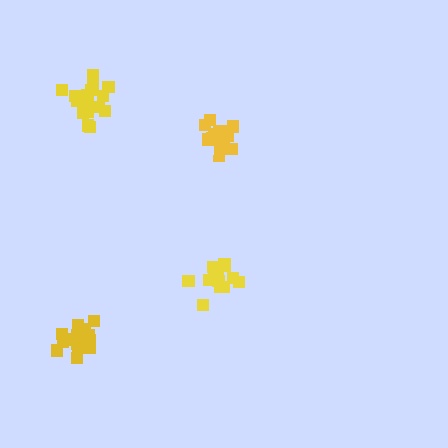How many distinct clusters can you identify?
There are 4 distinct clusters.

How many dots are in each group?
Group 1: 17 dots, Group 2: 16 dots, Group 3: 15 dots, Group 4: 16 dots (64 total).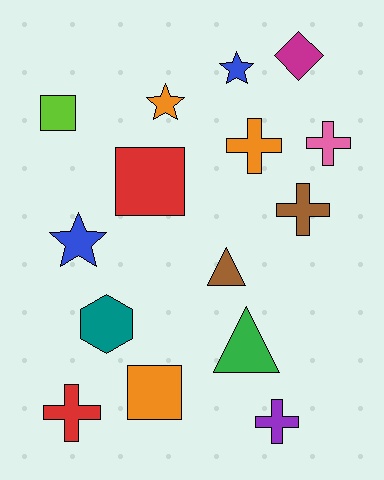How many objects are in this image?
There are 15 objects.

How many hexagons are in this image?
There is 1 hexagon.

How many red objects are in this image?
There are 2 red objects.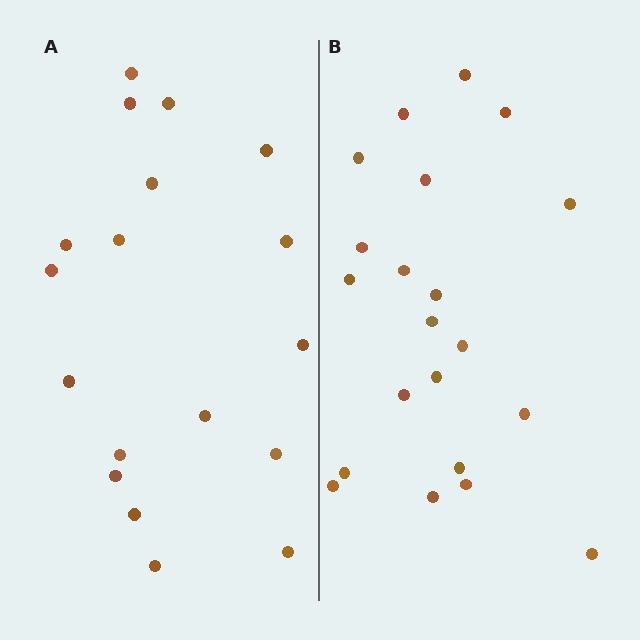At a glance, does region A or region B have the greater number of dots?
Region B (the right region) has more dots.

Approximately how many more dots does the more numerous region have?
Region B has just a few more — roughly 2 or 3 more dots than region A.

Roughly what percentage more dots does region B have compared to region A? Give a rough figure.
About 15% more.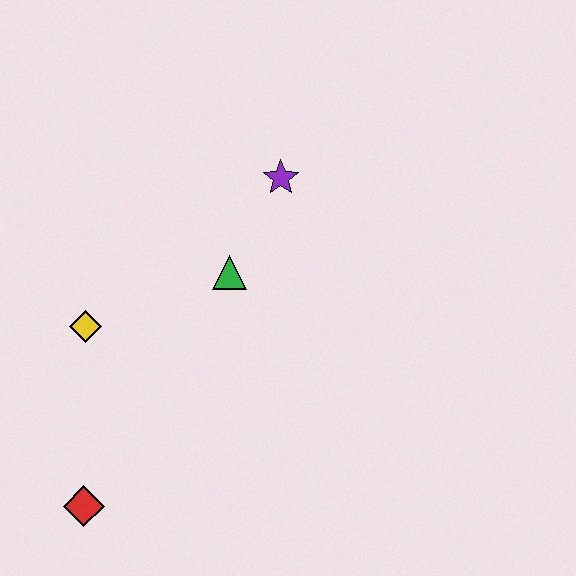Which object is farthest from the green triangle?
The red diamond is farthest from the green triangle.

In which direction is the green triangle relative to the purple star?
The green triangle is below the purple star.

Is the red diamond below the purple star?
Yes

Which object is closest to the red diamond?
The yellow diamond is closest to the red diamond.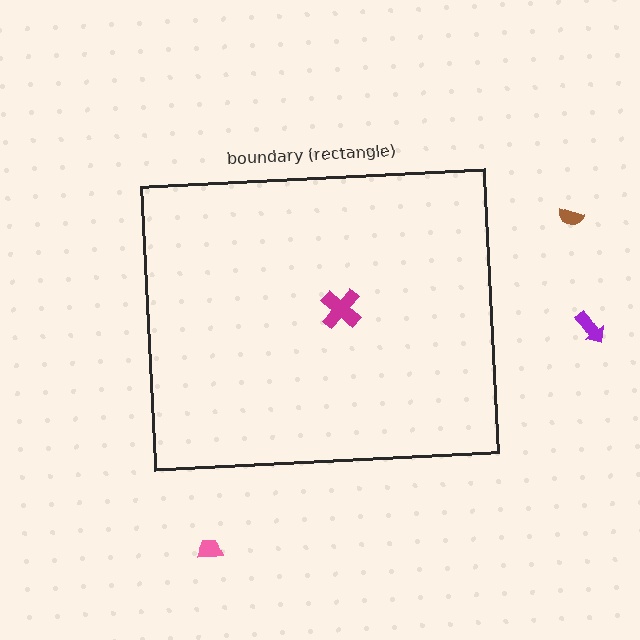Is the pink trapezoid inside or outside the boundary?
Outside.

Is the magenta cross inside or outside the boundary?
Inside.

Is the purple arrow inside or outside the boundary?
Outside.